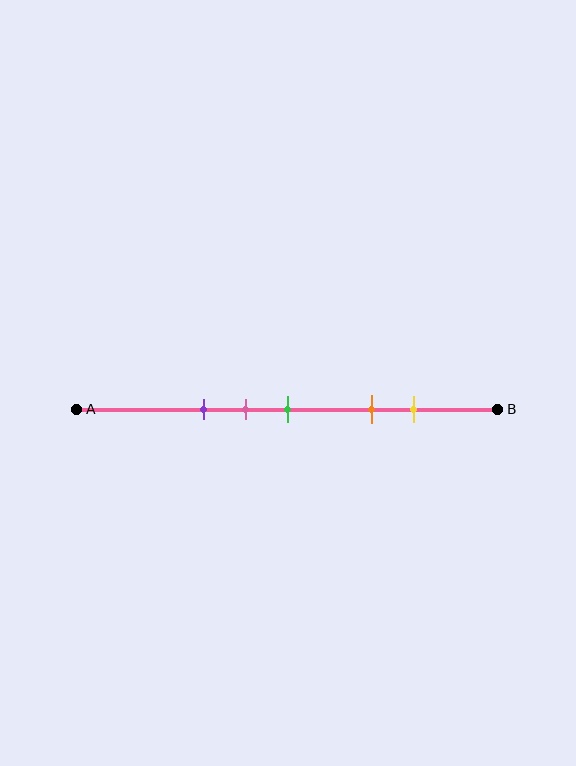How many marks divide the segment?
There are 5 marks dividing the segment.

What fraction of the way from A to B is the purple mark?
The purple mark is approximately 30% (0.3) of the way from A to B.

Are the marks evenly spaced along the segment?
No, the marks are not evenly spaced.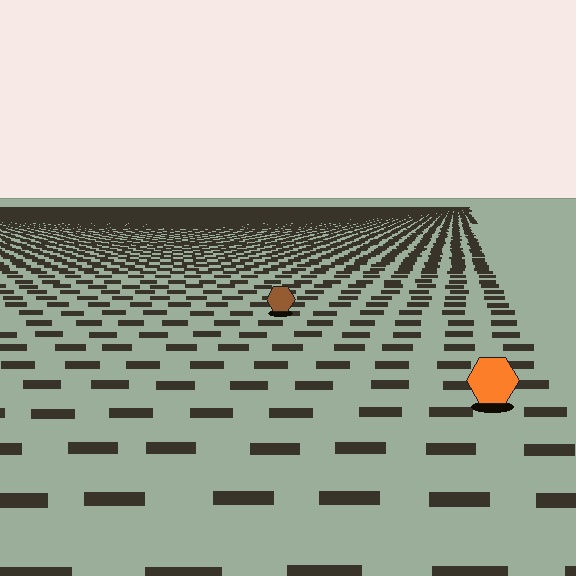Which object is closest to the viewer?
The orange hexagon is closest. The texture marks near it are larger and more spread out.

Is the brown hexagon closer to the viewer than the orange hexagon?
No. The orange hexagon is closer — you can tell from the texture gradient: the ground texture is coarser near it.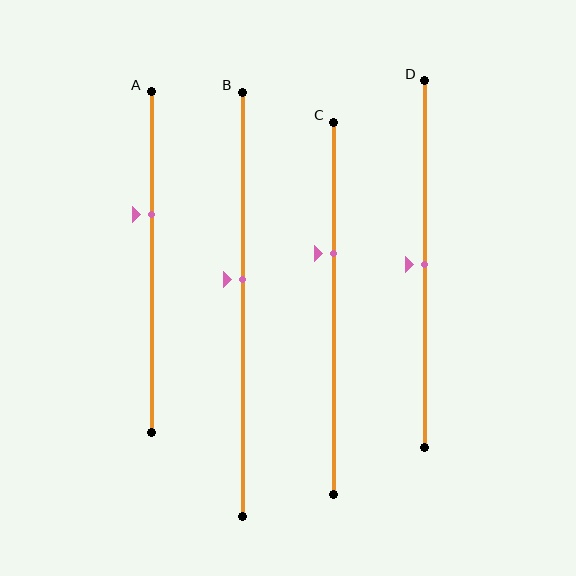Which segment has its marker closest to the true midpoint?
Segment D has its marker closest to the true midpoint.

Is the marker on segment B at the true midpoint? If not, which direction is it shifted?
No, the marker on segment B is shifted upward by about 6% of the segment length.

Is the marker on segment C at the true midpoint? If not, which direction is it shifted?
No, the marker on segment C is shifted upward by about 15% of the segment length.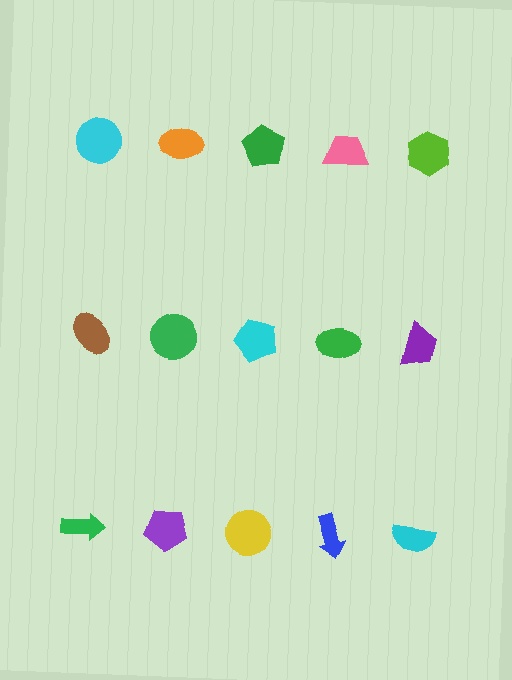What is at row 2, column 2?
A green circle.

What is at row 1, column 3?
A green pentagon.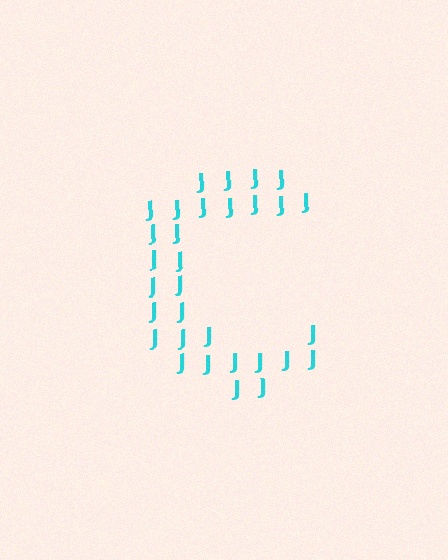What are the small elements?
The small elements are letter J's.